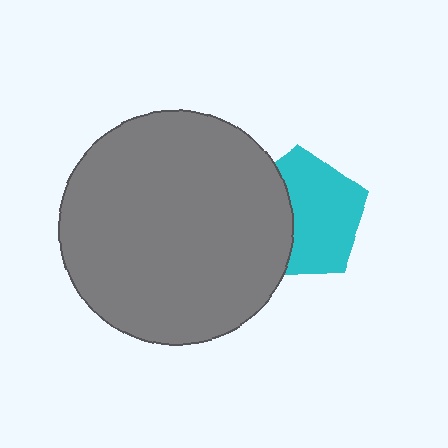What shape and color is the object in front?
The object in front is a gray circle.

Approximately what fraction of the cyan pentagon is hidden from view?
Roughly 38% of the cyan pentagon is hidden behind the gray circle.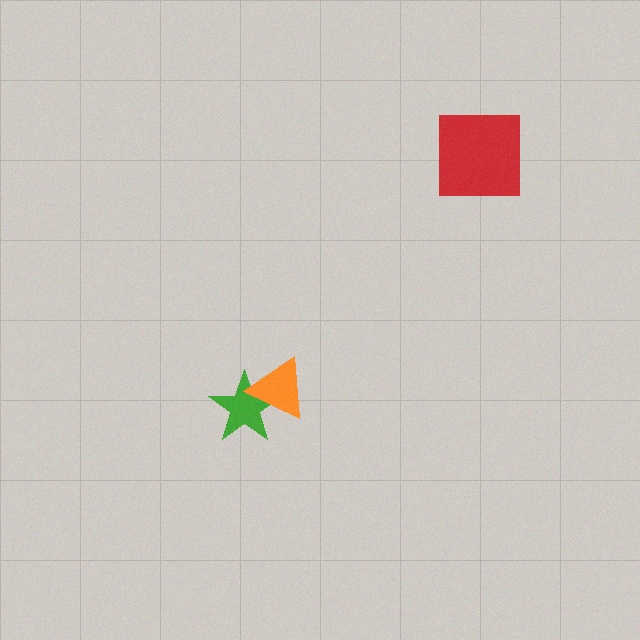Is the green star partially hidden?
Yes, it is partially covered by another shape.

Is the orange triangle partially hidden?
No, no other shape covers it.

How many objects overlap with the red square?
0 objects overlap with the red square.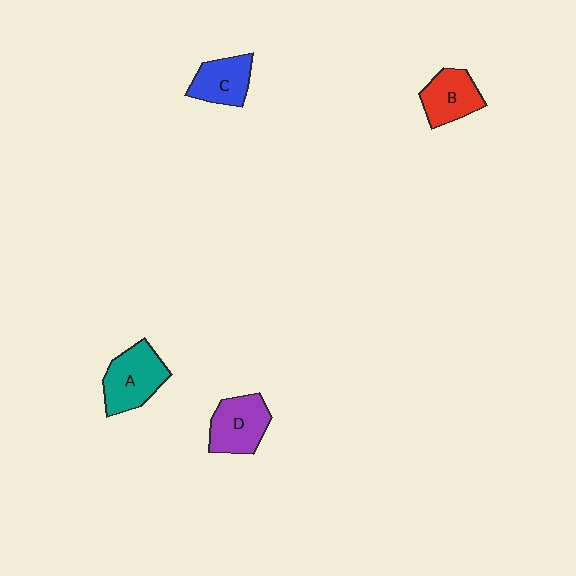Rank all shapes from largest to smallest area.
From largest to smallest: A (teal), D (purple), B (red), C (blue).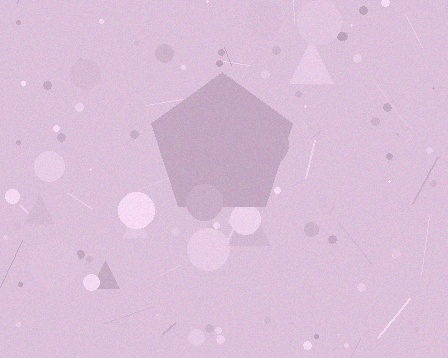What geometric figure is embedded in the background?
A pentagon is embedded in the background.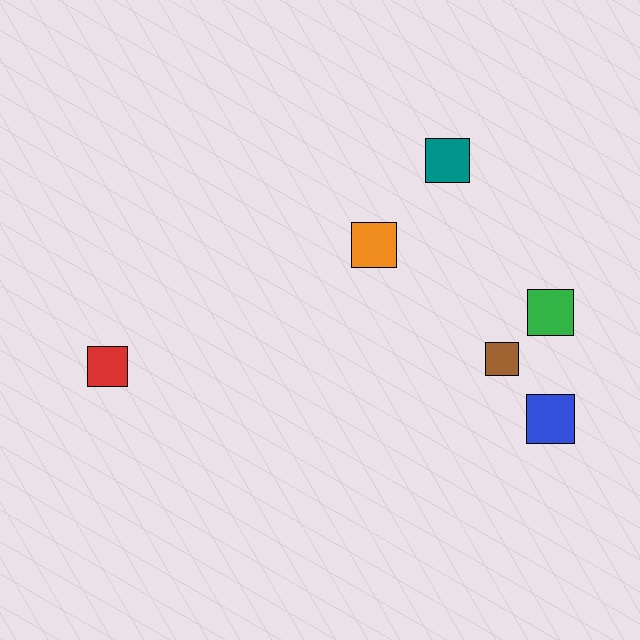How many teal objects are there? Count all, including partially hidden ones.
There is 1 teal object.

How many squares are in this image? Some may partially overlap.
There are 6 squares.